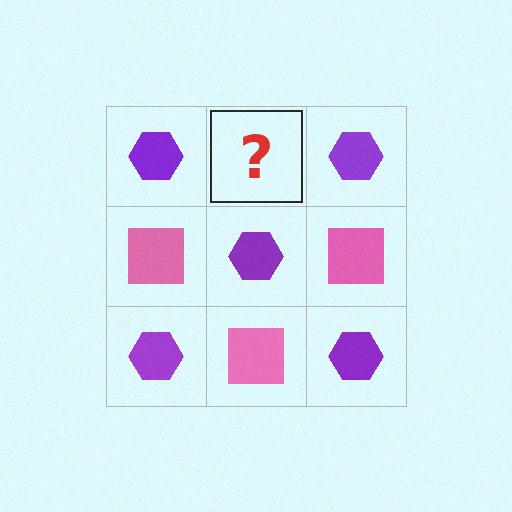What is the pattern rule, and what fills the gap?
The rule is that it alternates purple hexagon and pink square in a checkerboard pattern. The gap should be filled with a pink square.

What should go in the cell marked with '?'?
The missing cell should contain a pink square.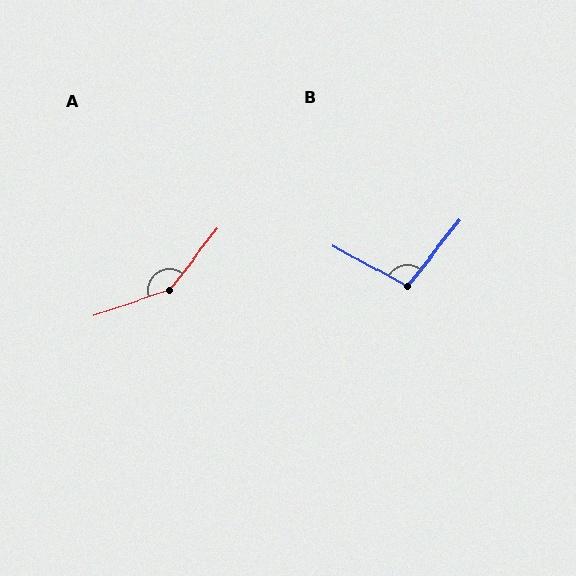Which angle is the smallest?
B, at approximately 100 degrees.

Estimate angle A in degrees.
Approximately 147 degrees.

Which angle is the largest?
A, at approximately 147 degrees.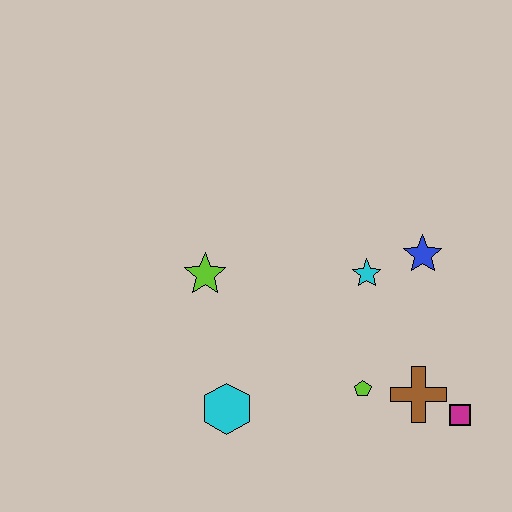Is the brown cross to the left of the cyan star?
No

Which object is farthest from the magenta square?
The lime star is farthest from the magenta square.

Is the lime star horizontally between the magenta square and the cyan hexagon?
No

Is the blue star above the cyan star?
Yes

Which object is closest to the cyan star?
The blue star is closest to the cyan star.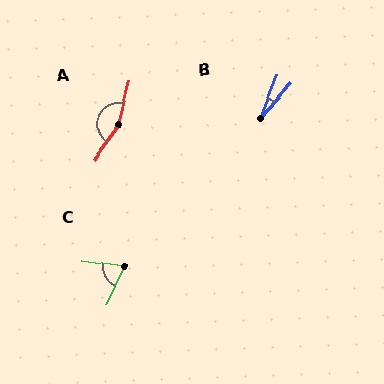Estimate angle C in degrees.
Approximately 71 degrees.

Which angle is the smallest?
B, at approximately 21 degrees.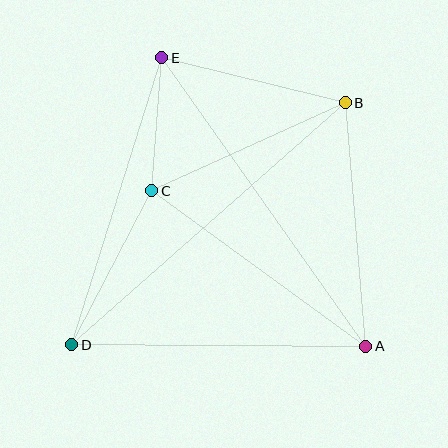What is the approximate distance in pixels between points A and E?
The distance between A and E is approximately 353 pixels.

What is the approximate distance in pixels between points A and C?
The distance between A and C is approximately 265 pixels.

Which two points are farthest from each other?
Points B and D are farthest from each other.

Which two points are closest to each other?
Points C and E are closest to each other.